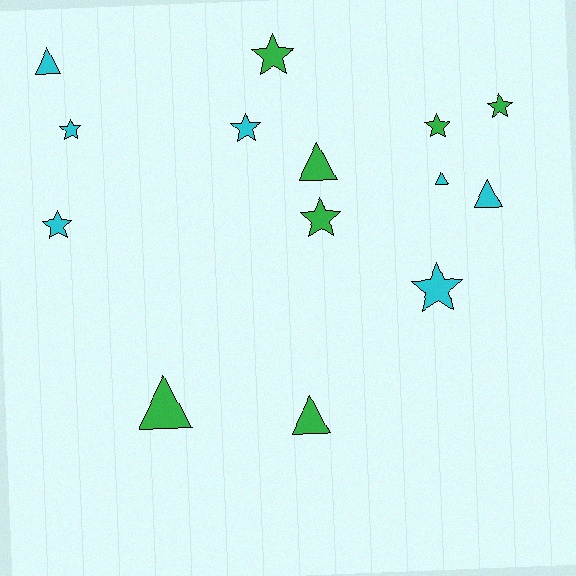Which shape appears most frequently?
Star, with 8 objects.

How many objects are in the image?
There are 14 objects.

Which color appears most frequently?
Cyan, with 7 objects.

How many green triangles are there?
There are 3 green triangles.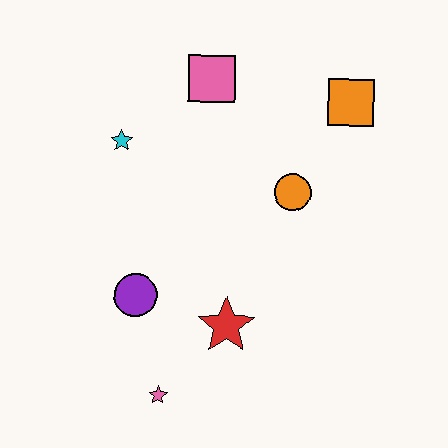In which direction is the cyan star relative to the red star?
The cyan star is above the red star.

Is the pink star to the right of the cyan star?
Yes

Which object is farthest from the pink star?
The orange square is farthest from the pink star.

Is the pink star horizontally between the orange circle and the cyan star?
Yes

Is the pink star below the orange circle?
Yes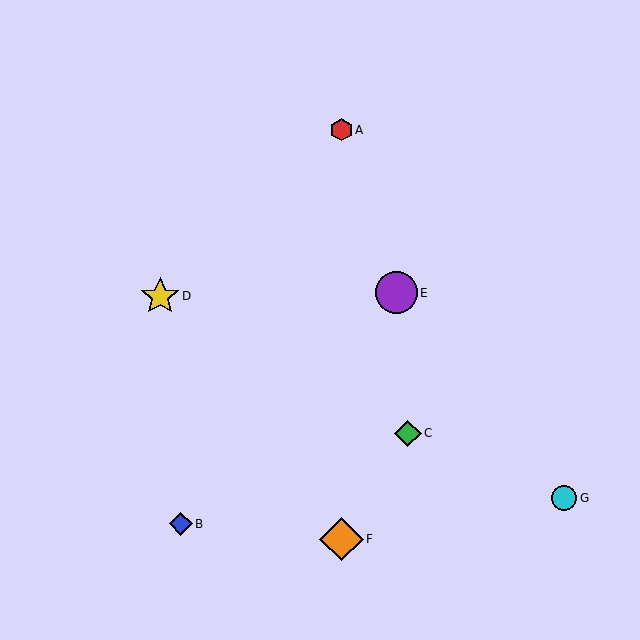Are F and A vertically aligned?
Yes, both are at x≈341.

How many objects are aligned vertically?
2 objects (A, F) are aligned vertically.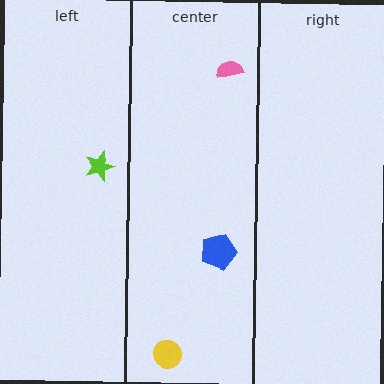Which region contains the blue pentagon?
The center region.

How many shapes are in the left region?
1.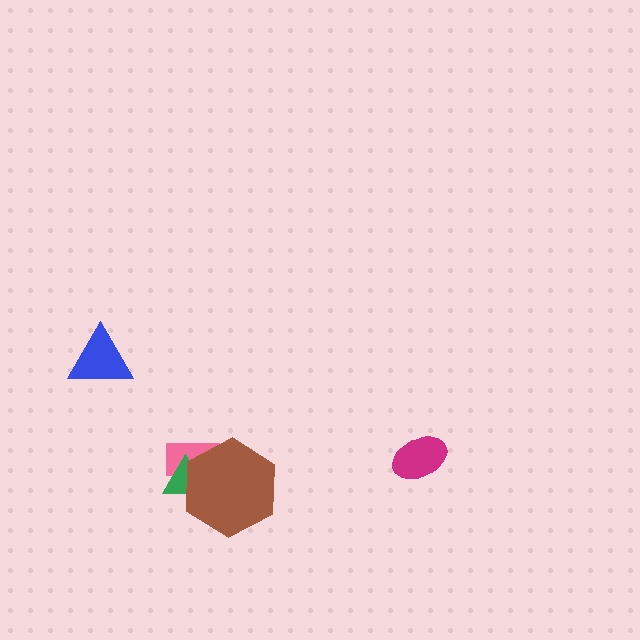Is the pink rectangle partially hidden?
Yes, it is partially covered by another shape.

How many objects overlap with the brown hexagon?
2 objects overlap with the brown hexagon.